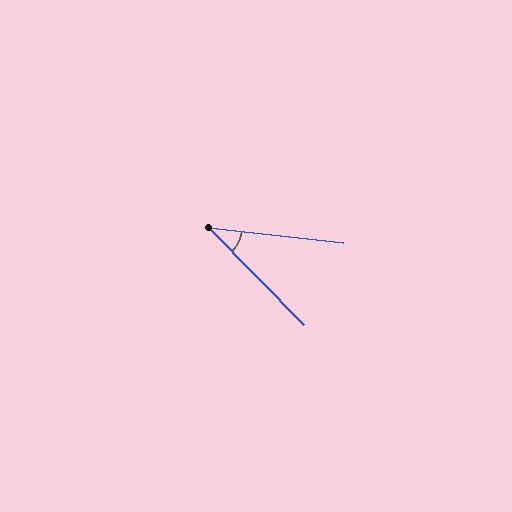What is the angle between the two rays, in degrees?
Approximately 40 degrees.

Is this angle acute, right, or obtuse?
It is acute.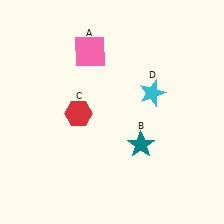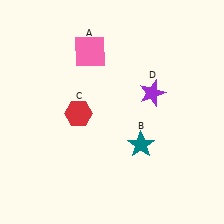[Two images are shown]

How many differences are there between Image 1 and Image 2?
There is 1 difference between the two images.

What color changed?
The star (D) changed from cyan in Image 1 to purple in Image 2.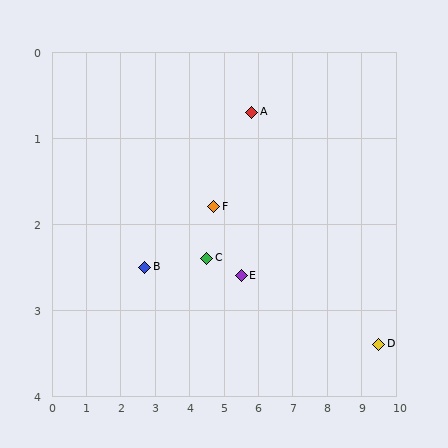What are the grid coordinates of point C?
Point C is at approximately (4.5, 2.4).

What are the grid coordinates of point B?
Point B is at approximately (2.7, 2.5).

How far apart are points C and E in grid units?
Points C and E are about 1.0 grid units apart.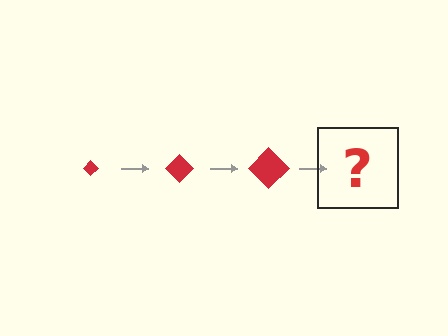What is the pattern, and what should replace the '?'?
The pattern is that the diamond gets progressively larger each step. The '?' should be a red diamond, larger than the previous one.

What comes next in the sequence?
The next element should be a red diamond, larger than the previous one.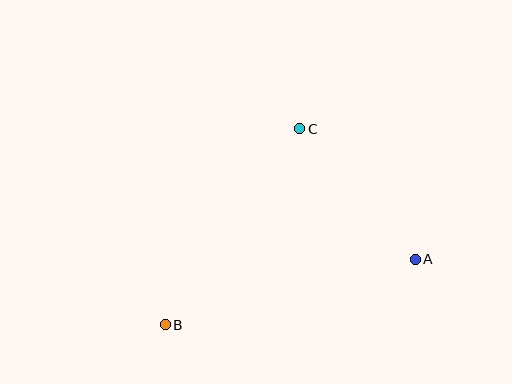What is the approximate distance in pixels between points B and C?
The distance between B and C is approximately 237 pixels.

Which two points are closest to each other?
Points A and C are closest to each other.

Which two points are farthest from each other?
Points A and B are farthest from each other.